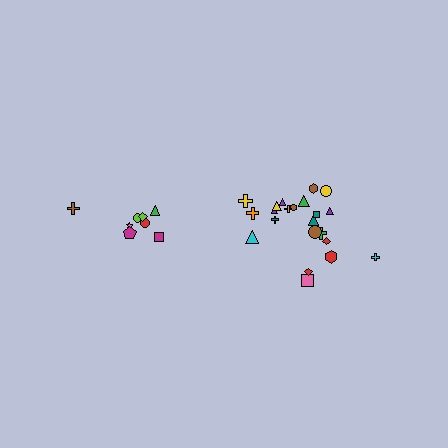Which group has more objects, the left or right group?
The right group.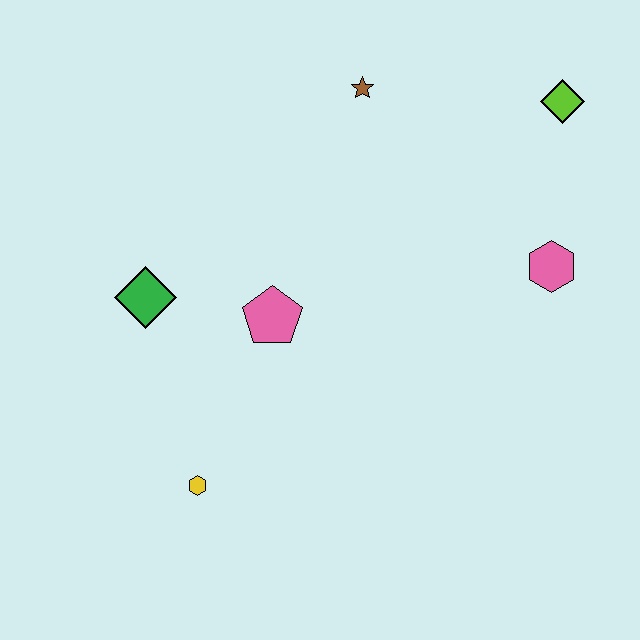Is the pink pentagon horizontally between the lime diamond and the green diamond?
Yes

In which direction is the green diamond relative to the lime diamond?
The green diamond is to the left of the lime diamond.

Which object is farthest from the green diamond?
The lime diamond is farthest from the green diamond.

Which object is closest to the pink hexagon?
The lime diamond is closest to the pink hexagon.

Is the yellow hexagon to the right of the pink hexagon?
No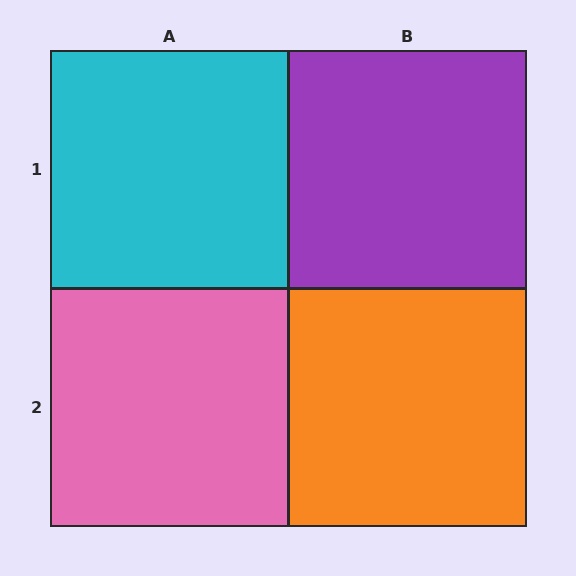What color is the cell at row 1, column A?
Cyan.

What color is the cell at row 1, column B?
Purple.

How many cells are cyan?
1 cell is cyan.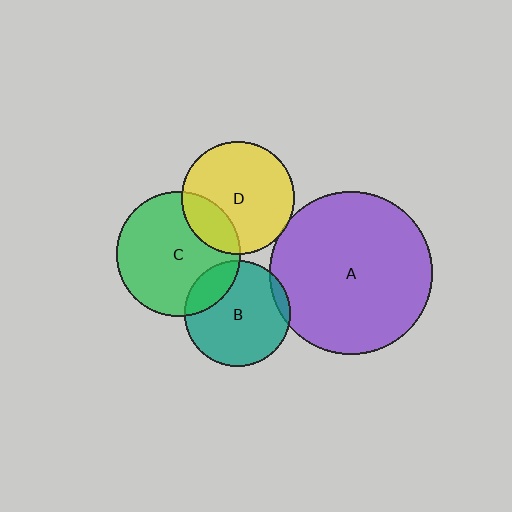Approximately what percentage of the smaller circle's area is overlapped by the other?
Approximately 20%.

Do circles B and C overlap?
Yes.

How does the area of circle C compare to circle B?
Approximately 1.4 times.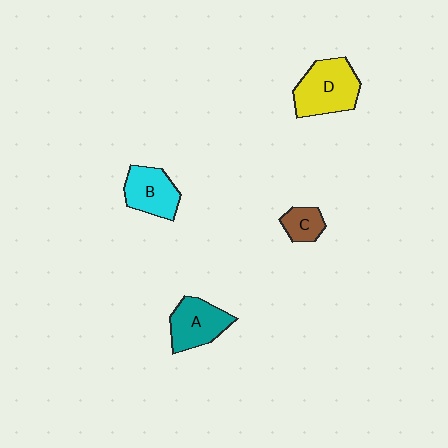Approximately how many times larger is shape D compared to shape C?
Approximately 2.5 times.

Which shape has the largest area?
Shape D (yellow).